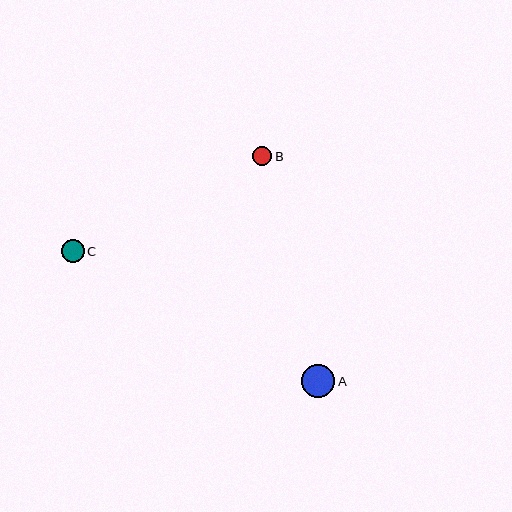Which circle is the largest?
Circle A is the largest with a size of approximately 33 pixels.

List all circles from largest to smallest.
From largest to smallest: A, C, B.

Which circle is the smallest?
Circle B is the smallest with a size of approximately 20 pixels.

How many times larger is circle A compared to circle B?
Circle A is approximately 1.7 times the size of circle B.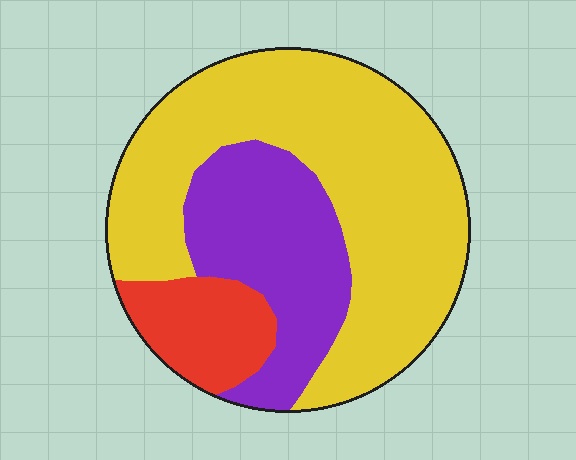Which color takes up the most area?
Yellow, at roughly 60%.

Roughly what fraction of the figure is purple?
Purple covers around 25% of the figure.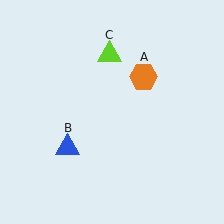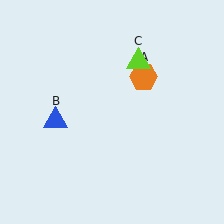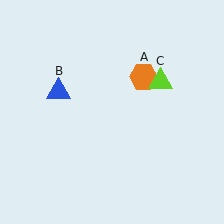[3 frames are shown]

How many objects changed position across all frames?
2 objects changed position: blue triangle (object B), lime triangle (object C).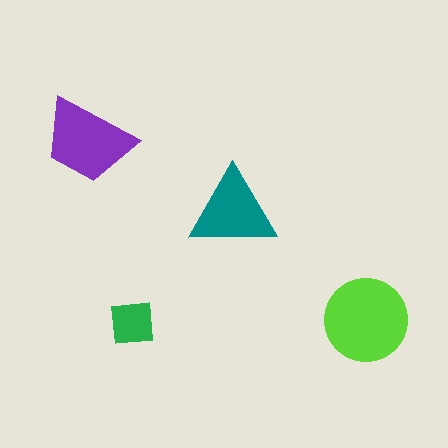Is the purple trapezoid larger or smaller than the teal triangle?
Larger.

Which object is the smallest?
The green square.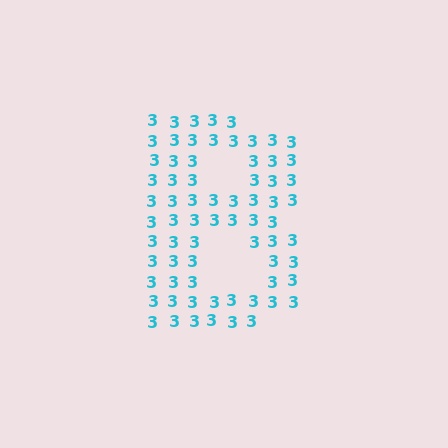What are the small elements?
The small elements are digit 3's.